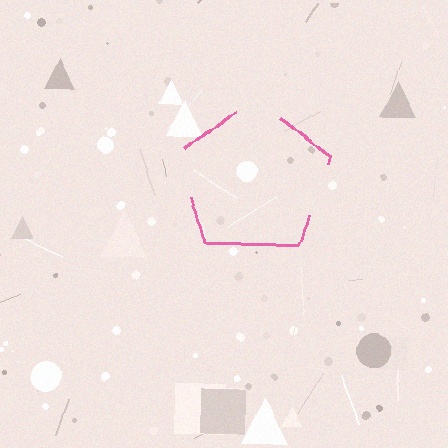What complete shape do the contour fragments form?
The contour fragments form a pentagon.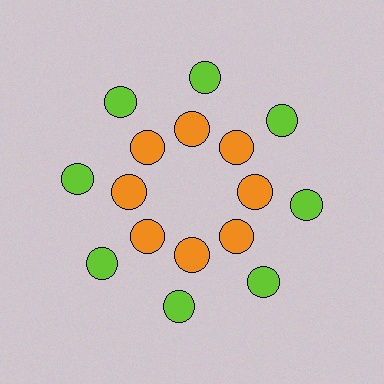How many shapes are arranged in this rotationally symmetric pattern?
There are 16 shapes, arranged in 8 groups of 2.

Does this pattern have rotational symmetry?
Yes, this pattern has 8-fold rotational symmetry. It looks the same after rotating 45 degrees around the center.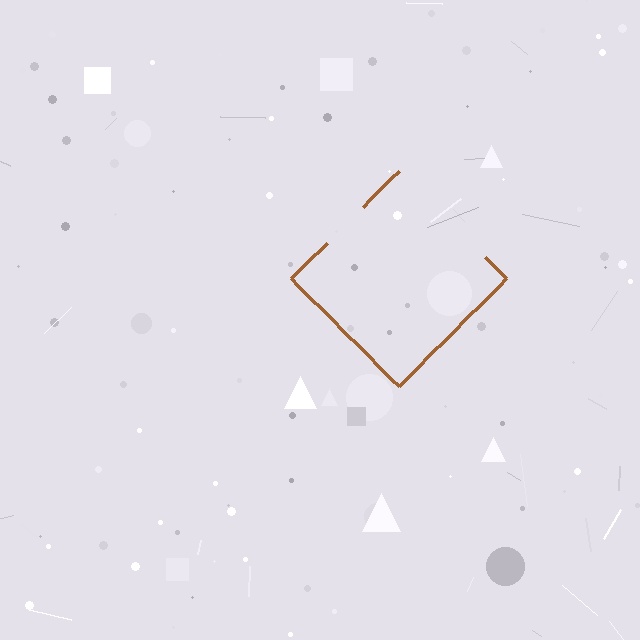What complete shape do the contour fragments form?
The contour fragments form a diamond.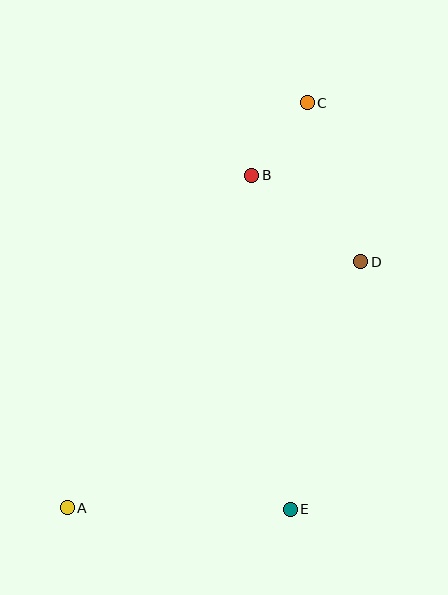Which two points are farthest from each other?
Points A and C are farthest from each other.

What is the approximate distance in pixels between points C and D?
The distance between C and D is approximately 168 pixels.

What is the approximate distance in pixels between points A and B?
The distance between A and B is approximately 380 pixels.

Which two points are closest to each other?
Points B and C are closest to each other.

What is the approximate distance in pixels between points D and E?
The distance between D and E is approximately 257 pixels.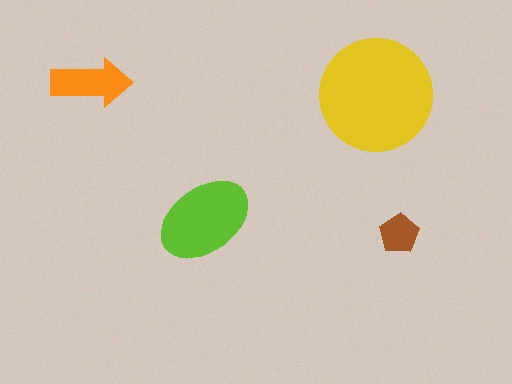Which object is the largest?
The yellow circle.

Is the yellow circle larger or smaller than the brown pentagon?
Larger.